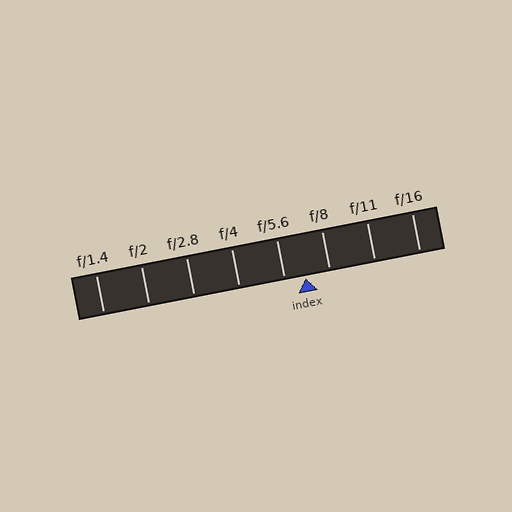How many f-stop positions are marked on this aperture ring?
There are 8 f-stop positions marked.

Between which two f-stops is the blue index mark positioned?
The index mark is between f/5.6 and f/8.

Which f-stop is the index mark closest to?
The index mark is closest to f/5.6.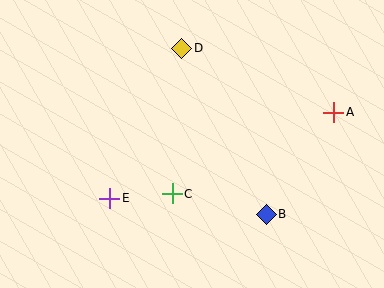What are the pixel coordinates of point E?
Point E is at (110, 198).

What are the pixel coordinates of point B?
Point B is at (266, 214).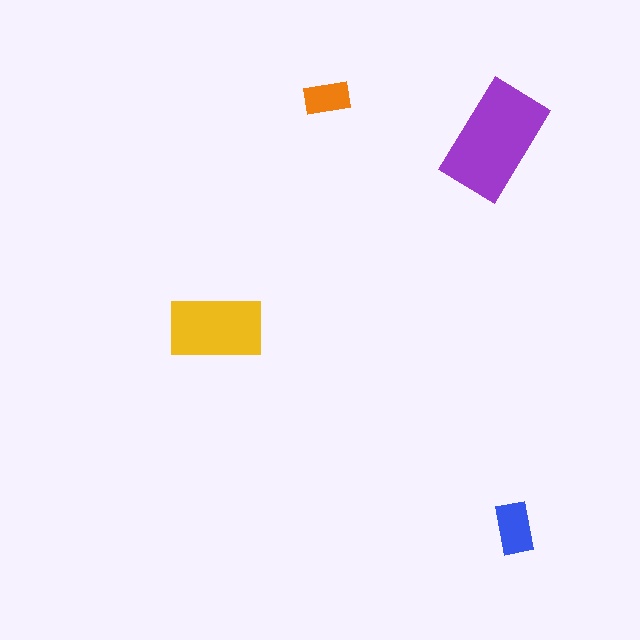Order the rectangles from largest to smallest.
the purple one, the yellow one, the blue one, the orange one.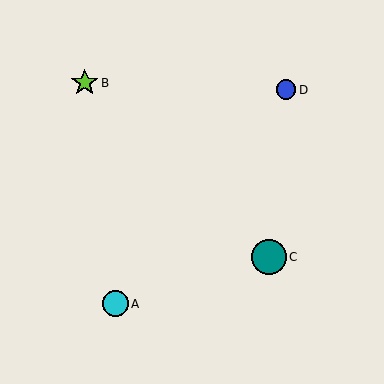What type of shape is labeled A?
Shape A is a cyan circle.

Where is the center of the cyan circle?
The center of the cyan circle is at (115, 304).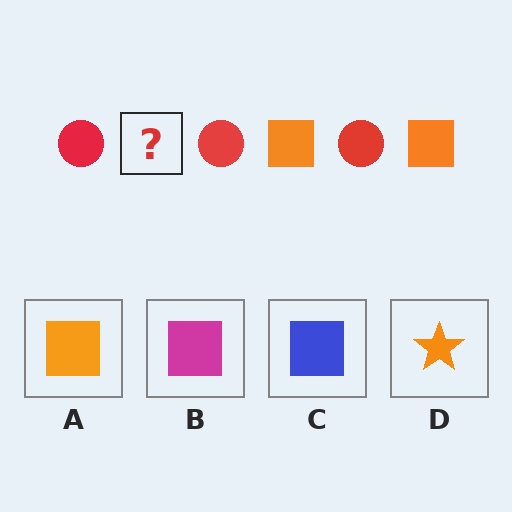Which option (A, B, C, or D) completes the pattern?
A.